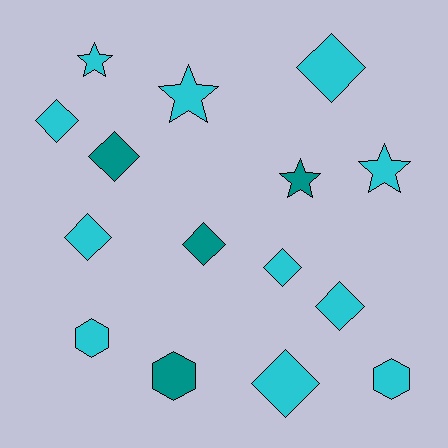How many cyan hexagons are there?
There are 2 cyan hexagons.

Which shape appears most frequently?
Diamond, with 8 objects.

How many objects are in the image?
There are 15 objects.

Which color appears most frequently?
Cyan, with 11 objects.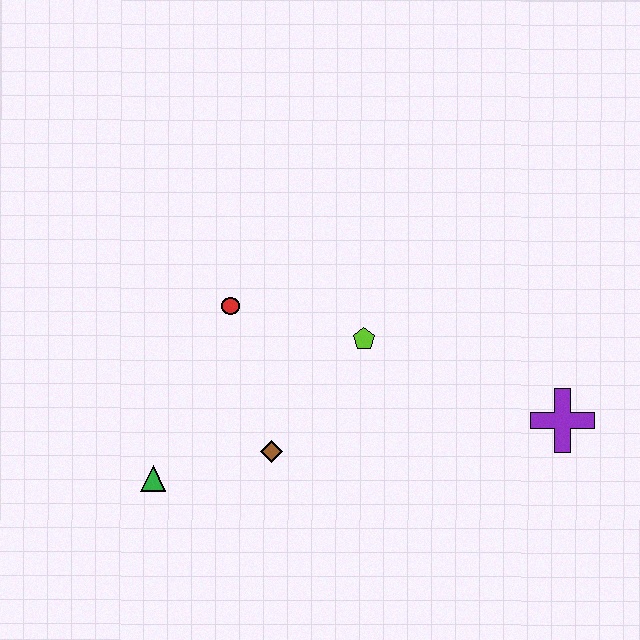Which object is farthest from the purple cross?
The green triangle is farthest from the purple cross.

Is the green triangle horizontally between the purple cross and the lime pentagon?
No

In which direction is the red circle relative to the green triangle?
The red circle is above the green triangle.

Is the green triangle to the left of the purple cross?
Yes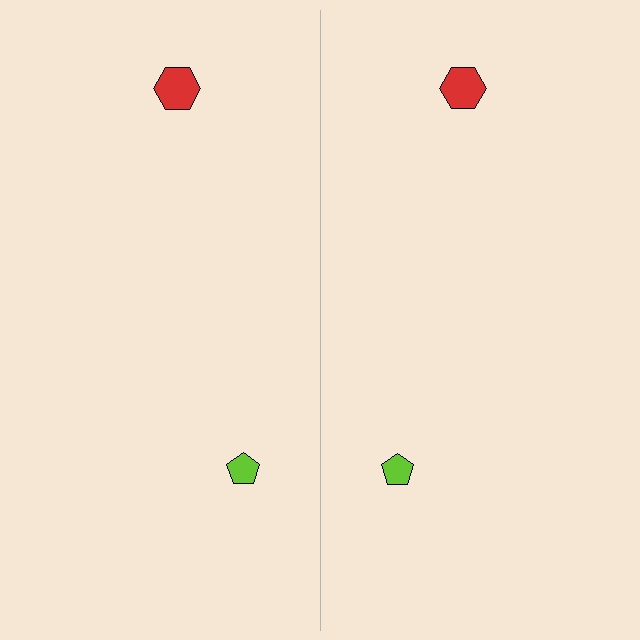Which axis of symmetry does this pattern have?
The pattern has a vertical axis of symmetry running through the center of the image.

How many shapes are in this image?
There are 4 shapes in this image.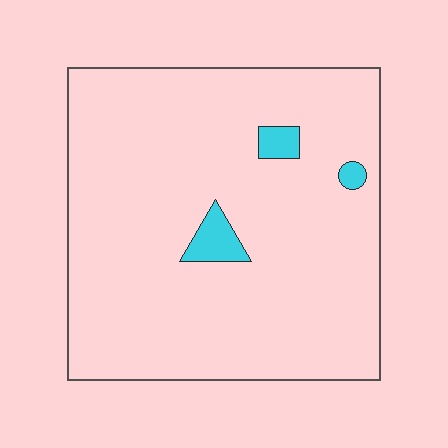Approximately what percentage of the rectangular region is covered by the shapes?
Approximately 5%.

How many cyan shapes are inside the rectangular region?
3.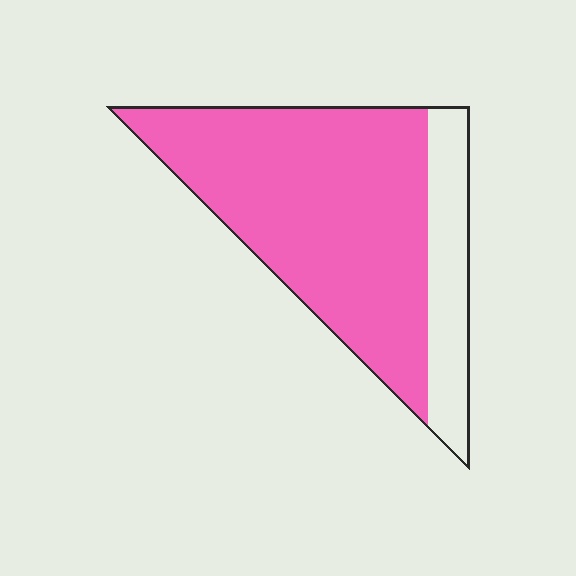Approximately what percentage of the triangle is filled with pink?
Approximately 80%.